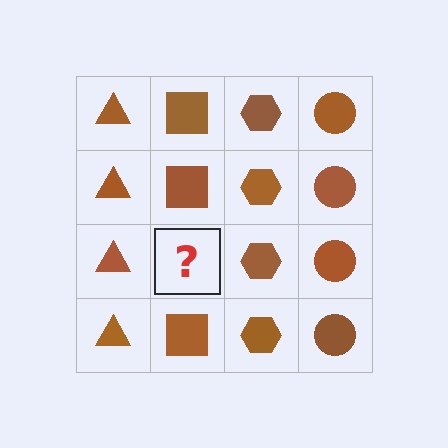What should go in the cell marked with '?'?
The missing cell should contain a brown square.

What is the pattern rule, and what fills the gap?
The rule is that each column has a consistent shape. The gap should be filled with a brown square.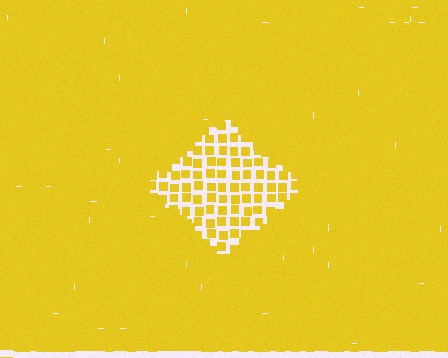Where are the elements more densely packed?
The elements are more densely packed outside the diamond boundary.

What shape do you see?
I see a diamond.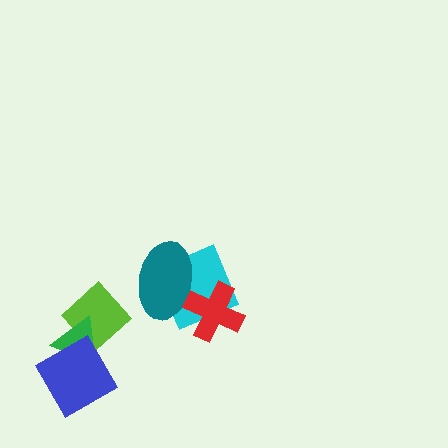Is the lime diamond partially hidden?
Yes, it is partially covered by another shape.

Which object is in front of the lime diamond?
The green triangle is in front of the lime diamond.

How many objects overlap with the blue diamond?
1 object overlaps with the blue diamond.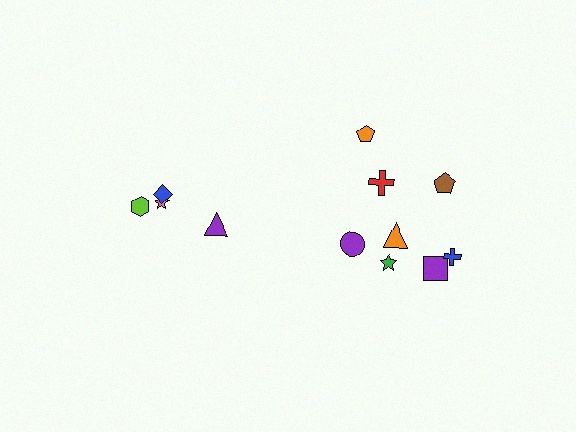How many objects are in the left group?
There are 4 objects.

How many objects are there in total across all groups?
There are 12 objects.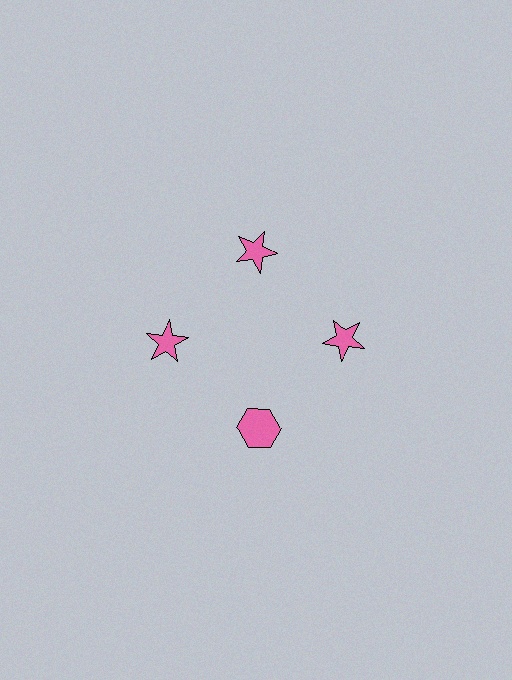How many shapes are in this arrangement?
There are 4 shapes arranged in a ring pattern.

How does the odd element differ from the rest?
It has a different shape: hexagon instead of star.